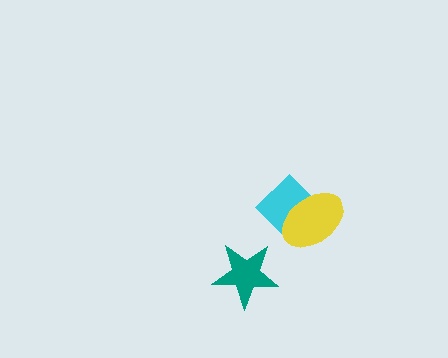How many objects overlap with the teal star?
0 objects overlap with the teal star.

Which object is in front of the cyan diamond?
The yellow ellipse is in front of the cyan diamond.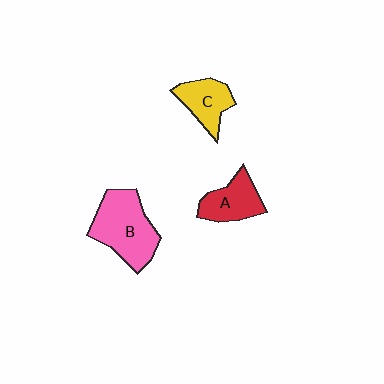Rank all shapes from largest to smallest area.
From largest to smallest: B (pink), A (red), C (yellow).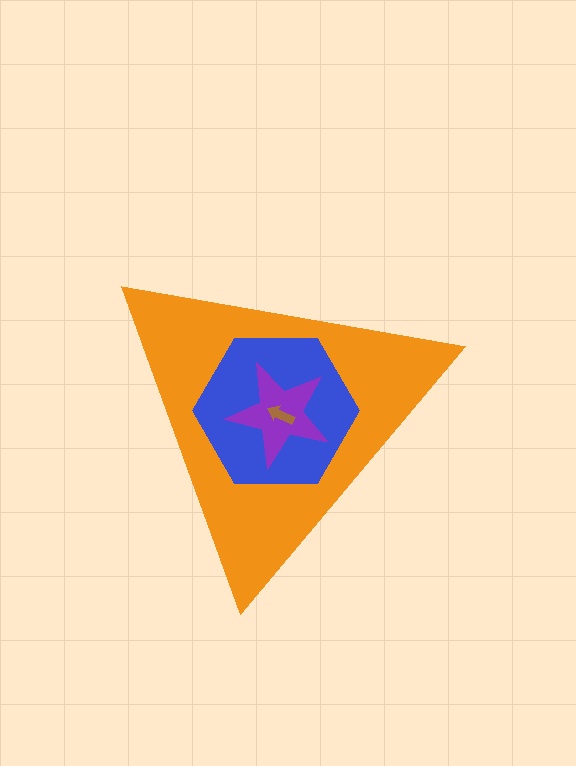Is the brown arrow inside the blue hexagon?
Yes.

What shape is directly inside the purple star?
The brown arrow.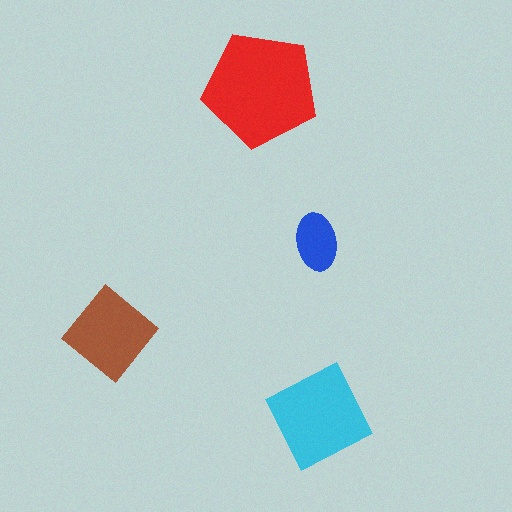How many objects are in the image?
There are 4 objects in the image.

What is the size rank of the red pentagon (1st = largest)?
1st.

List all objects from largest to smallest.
The red pentagon, the cyan diamond, the brown diamond, the blue ellipse.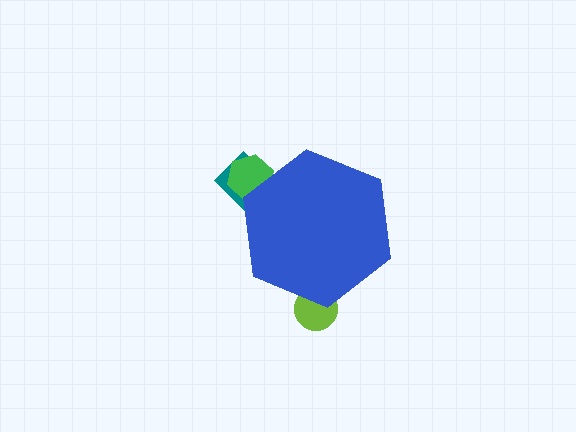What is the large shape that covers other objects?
A blue hexagon.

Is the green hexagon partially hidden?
Yes, the green hexagon is partially hidden behind the blue hexagon.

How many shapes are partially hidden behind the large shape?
3 shapes are partially hidden.